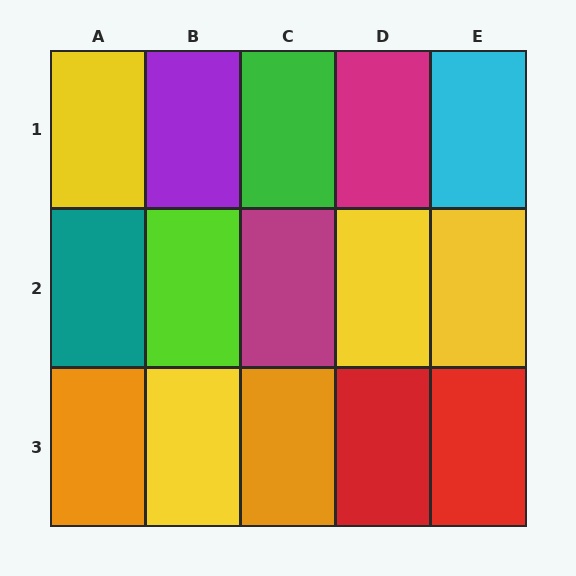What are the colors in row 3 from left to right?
Orange, yellow, orange, red, red.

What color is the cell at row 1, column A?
Yellow.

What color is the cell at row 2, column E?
Yellow.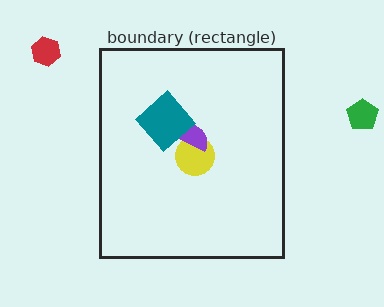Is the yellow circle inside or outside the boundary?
Inside.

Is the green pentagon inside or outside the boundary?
Outside.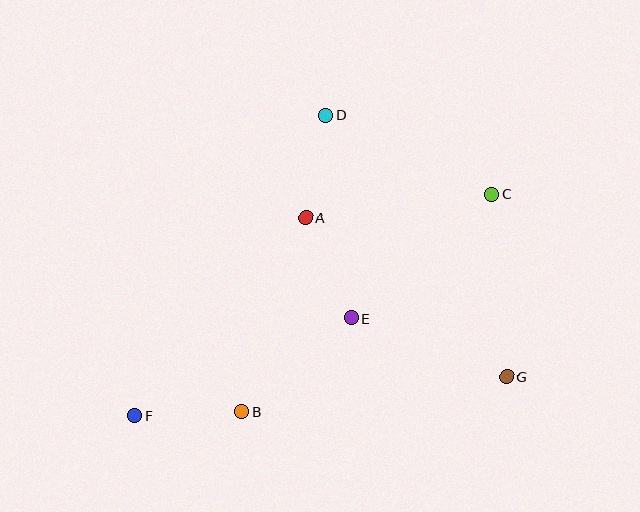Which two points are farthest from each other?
Points C and F are farthest from each other.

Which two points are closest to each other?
Points A and D are closest to each other.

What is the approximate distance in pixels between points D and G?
The distance between D and G is approximately 318 pixels.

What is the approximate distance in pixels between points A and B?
The distance between A and B is approximately 205 pixels.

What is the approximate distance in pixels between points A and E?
The distance between A and E is approximately 111 pixels.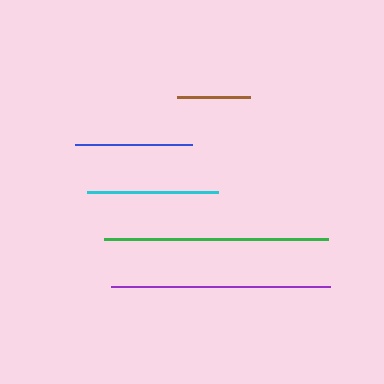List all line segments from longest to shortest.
From longest to shortest: green, purple, cyan, blue, brown.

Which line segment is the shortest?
The brown line is the shortest at approximately 73 pixels.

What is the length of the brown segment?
The brown segment is approximately 73 pixels long.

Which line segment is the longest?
The green line is the longest at approximately 223 pixels.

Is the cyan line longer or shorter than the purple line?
The purple line is longer than the cyan line.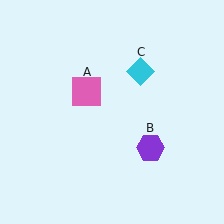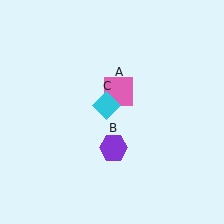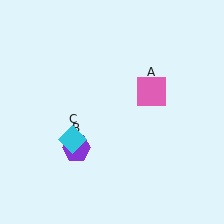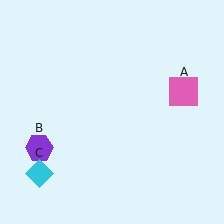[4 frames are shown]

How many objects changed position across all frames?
3 objects changed position: pink square (object A), purple hexagon (object B), cyan diamond (object C).